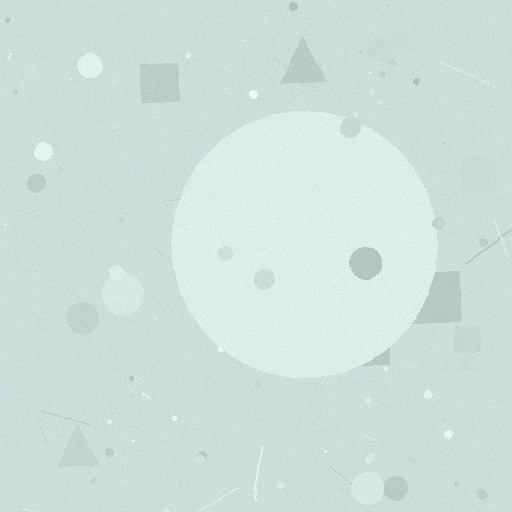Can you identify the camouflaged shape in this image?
The camouflaged shape is a circle.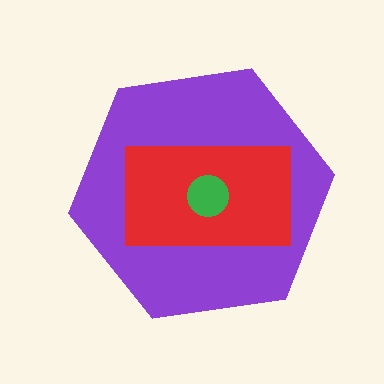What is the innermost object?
The green circle.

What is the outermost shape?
The purple hexagon.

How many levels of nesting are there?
3.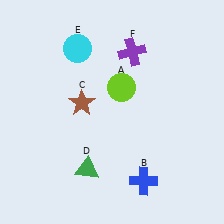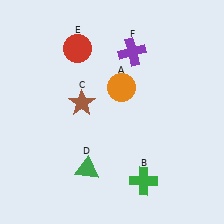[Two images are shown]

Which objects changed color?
A changed from lime to orange. B changed from blue to green. E changed from cyan to red.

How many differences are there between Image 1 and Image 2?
There are 3 differences between the two images.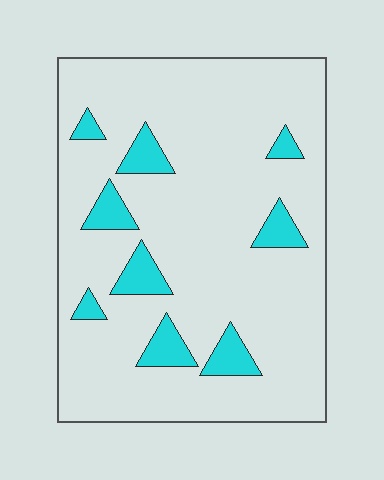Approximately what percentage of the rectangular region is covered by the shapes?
Approximately 10%.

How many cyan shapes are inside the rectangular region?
9.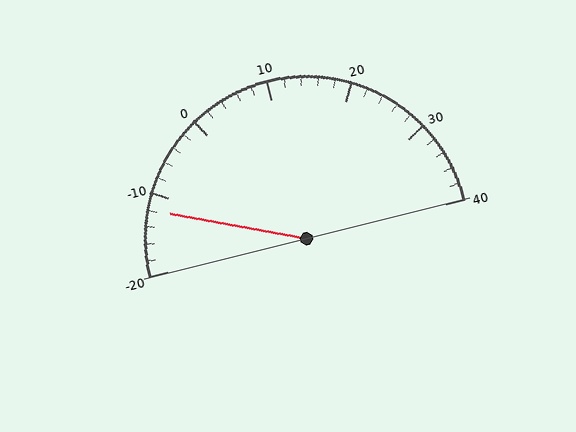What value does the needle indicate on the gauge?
The needle indicates approximately -12.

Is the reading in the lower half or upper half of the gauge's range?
The reading is in the lower half of the range (-20 to 40).